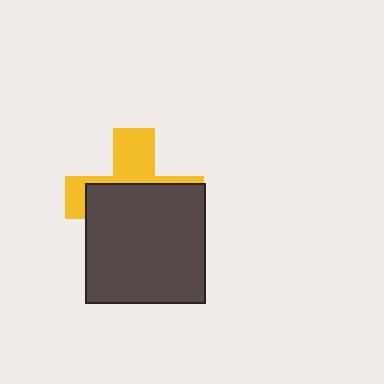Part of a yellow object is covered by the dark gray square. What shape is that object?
It is a cross.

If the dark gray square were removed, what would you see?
You would see the complete yellow cross.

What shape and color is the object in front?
The object in front is a dark gray square.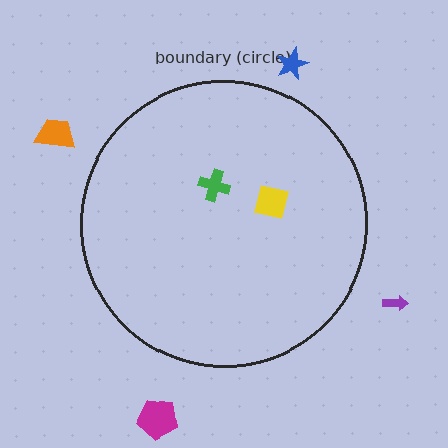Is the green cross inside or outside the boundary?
Inside.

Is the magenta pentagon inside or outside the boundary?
Outside.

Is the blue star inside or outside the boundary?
Outside.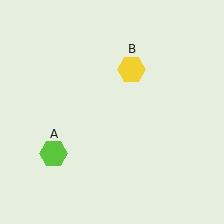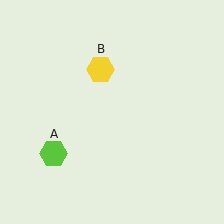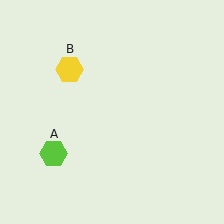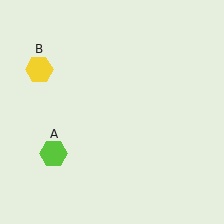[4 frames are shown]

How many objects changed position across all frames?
1 object changed position: yellow hexagon (object B).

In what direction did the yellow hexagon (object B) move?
The yellow hexagon (object B) moved left.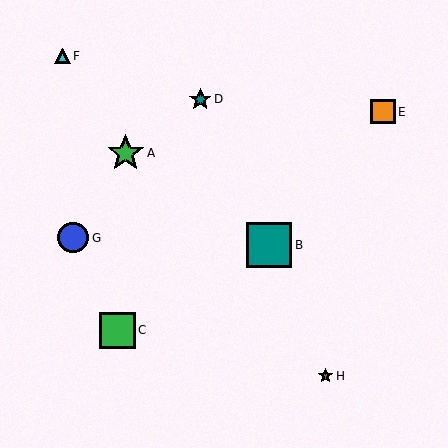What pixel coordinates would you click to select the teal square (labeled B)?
Click at (269, 245) to select the teal square B.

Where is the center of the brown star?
The center of the brown star is at (326, 376).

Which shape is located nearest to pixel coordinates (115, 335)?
The green square (labeled C) at (118, 330) is nearest to that location.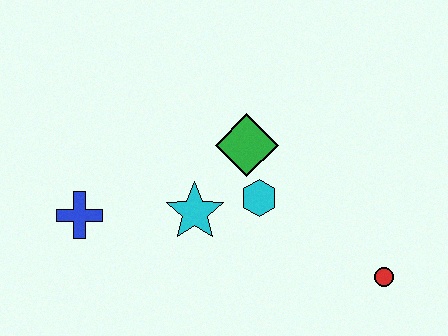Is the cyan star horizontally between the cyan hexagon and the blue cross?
Yes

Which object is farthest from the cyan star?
The red circle is farthest from the cyan star.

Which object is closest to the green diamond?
The cyan hexagon is closest to the green diamond.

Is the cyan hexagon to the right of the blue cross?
Yes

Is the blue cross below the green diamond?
Yes